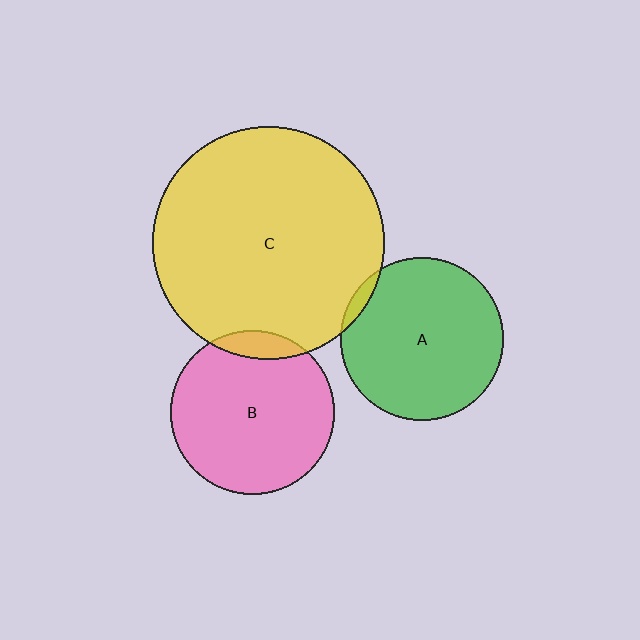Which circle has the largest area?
Circle C (yellow).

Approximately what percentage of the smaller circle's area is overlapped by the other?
Approximately 10%.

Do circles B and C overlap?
Yes.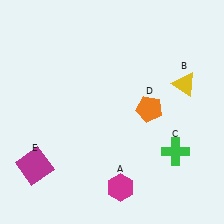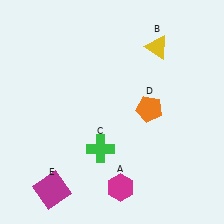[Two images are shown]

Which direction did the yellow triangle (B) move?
The yellow triangle (B) moved up.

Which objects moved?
The objects that moved are: the yellow triangle (B), the green cross (C), the magenta square (E).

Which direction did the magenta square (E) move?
The magenta square (E) moved down.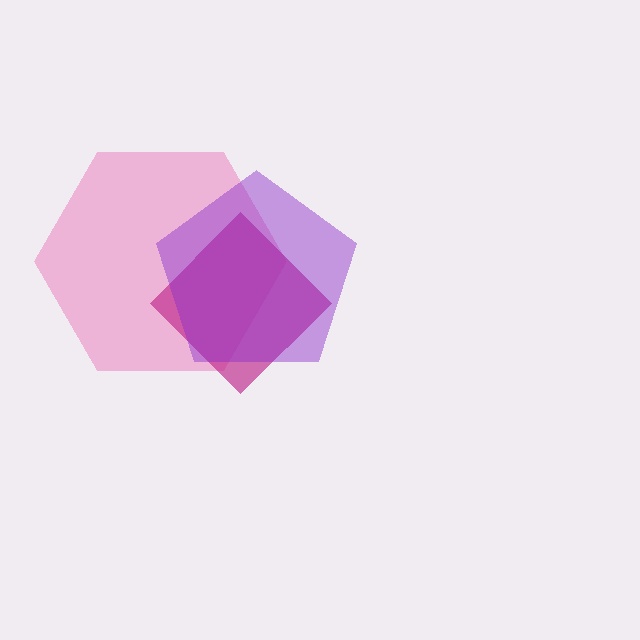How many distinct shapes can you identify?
There are 3 distinct shapes: a pink hexagon, a magenta diamond, a purple pentagon.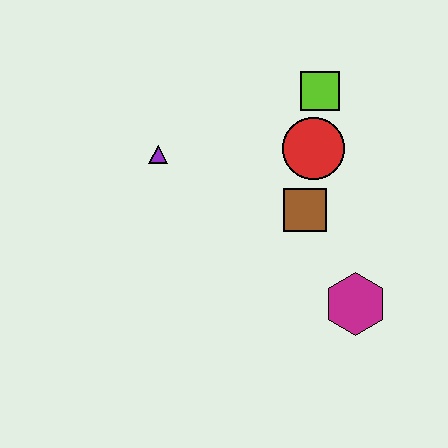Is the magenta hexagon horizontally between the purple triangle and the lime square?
No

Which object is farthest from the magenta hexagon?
The purple triangle is farthest from the magenta hexagon.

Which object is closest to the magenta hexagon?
The brown square is closest to the magenta hexagon.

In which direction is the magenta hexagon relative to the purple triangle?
The magenta hexagon is to the right of the purple triangle.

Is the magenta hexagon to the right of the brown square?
Yes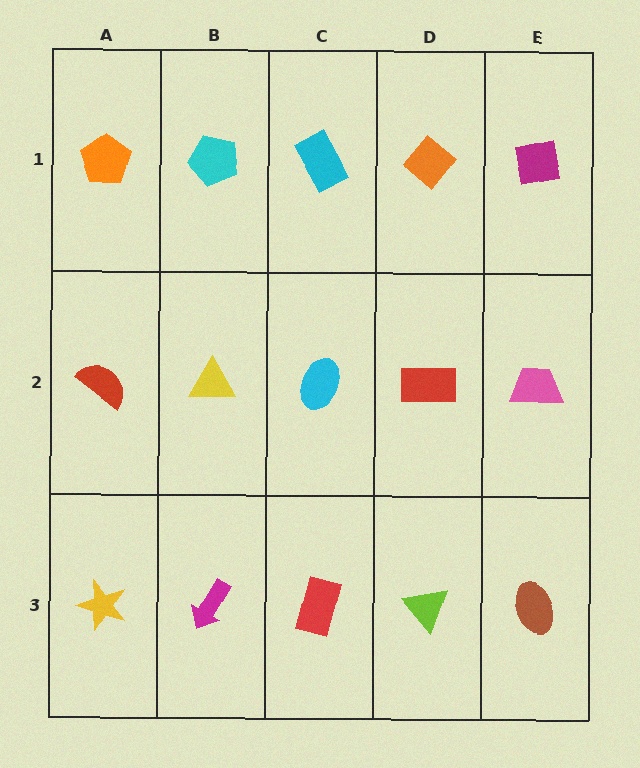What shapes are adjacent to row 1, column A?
A red semicircle (row 2, column A), a cyan pentagon (row 1, column B).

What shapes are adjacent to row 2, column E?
A magenta square (row 1, column E), a brown ellipse (row 3, column E), a red rectangle (row 2, column D).